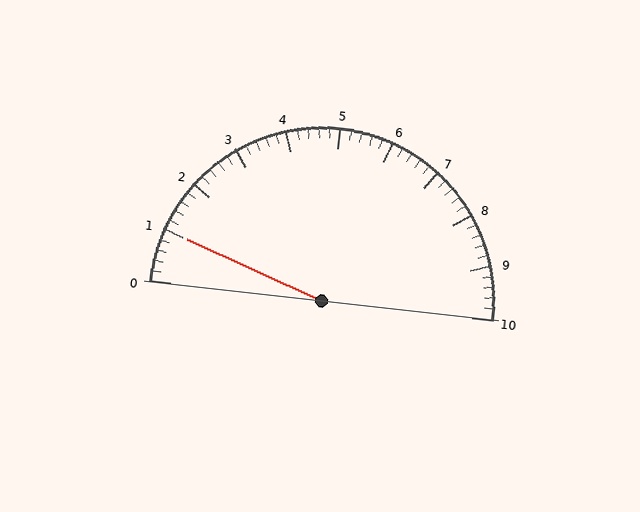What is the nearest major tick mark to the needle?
The nearest major tick mark is 1.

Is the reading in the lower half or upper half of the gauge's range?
The reading is in the lower half of the range (0 to 10).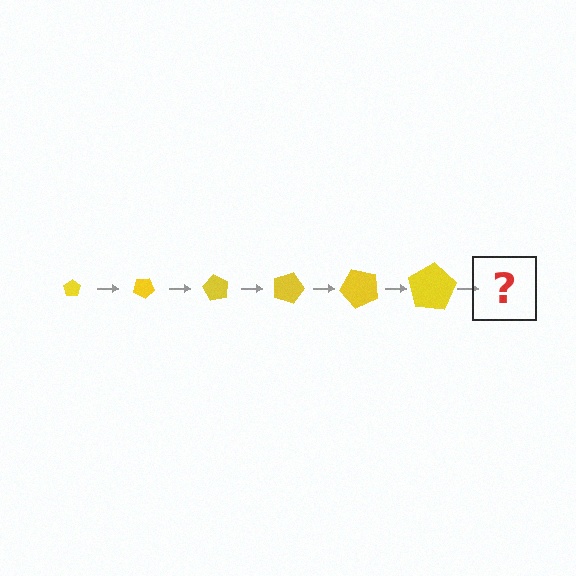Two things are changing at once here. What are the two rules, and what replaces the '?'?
The two rules are that the pentagon grows larger each step and it rotates 30 degrees each step. The '?' should be a pentagon, larger than the previous one and rotated 180 degrees from the start.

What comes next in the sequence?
The next element should be a pentagon, larger than the previous one and rotated 180 degrees from the start.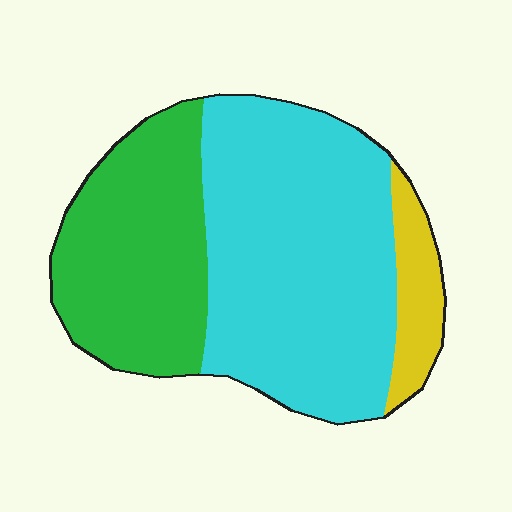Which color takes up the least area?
Yellow, at roughly 10%.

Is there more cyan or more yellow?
Cyan.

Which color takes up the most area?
Cyan, at roughly 55%.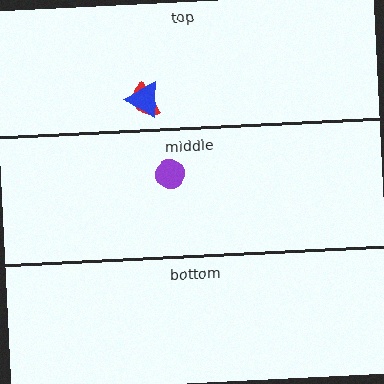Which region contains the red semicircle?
The top region.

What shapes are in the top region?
The red semicircle, the blue triangle.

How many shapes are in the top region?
2.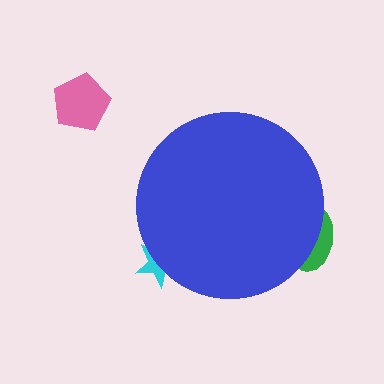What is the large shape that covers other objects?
A blue circle.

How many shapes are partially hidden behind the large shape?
2 shapes are partially hidden.